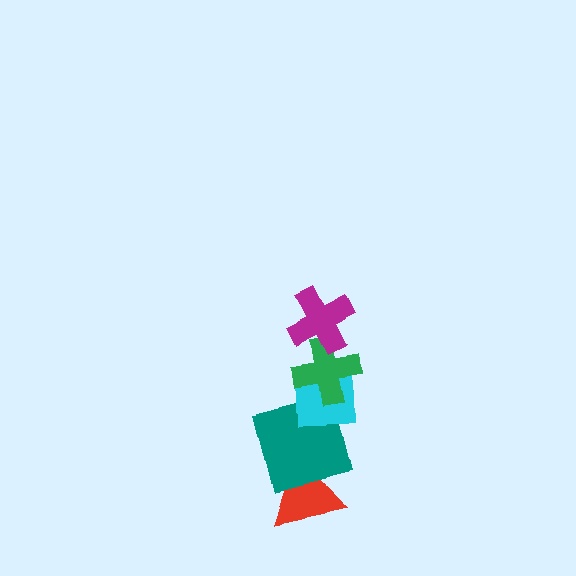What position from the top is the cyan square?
The cyan square is 3rd from the top.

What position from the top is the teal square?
The teal square is 4th from the top.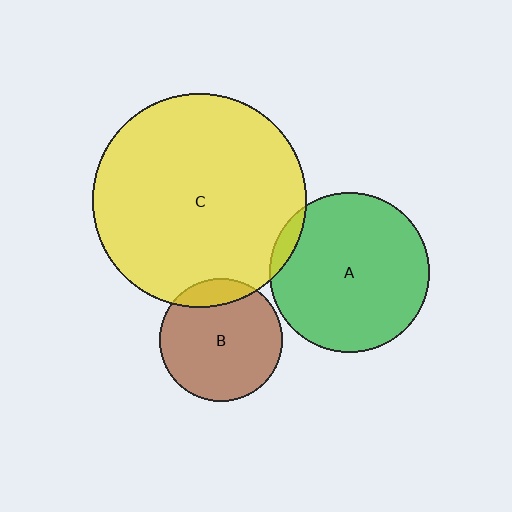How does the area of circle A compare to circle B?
Approximately 1.7 times.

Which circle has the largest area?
Circle C (yellow).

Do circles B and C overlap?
Yes.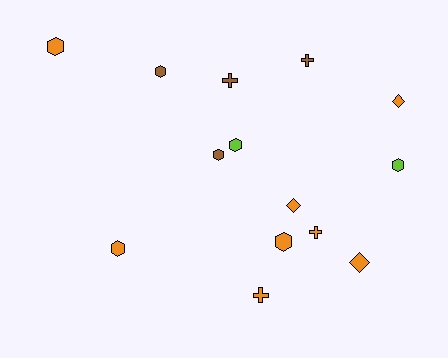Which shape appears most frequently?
Hexagon, with 7 objects.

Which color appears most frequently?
Orange, with 8 objects.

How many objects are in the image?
There are 14 objects.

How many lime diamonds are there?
There are no lime diamonds.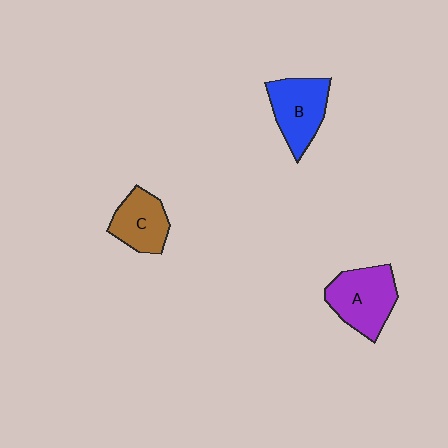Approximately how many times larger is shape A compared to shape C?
Approximately 1.3 times.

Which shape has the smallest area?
Shape C (brown).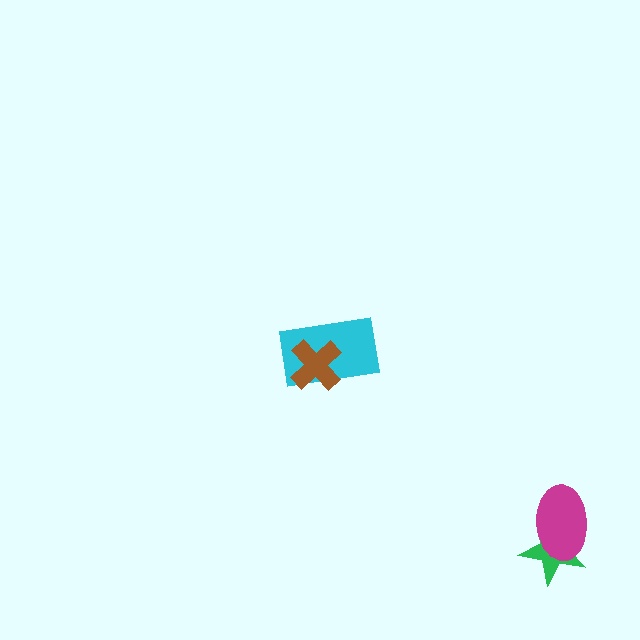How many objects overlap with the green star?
1 object overlaps with the green star.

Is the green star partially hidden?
Yes, it is partially covered by another shape.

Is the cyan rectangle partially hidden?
Yes, it is partially covered by another shape.